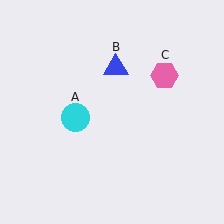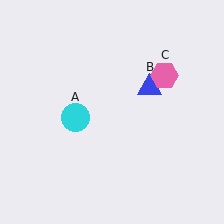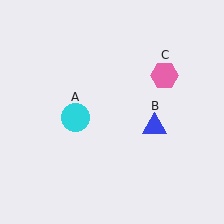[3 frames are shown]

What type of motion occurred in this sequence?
The blue triangle (object B) rotated clockwise around the center of the scene.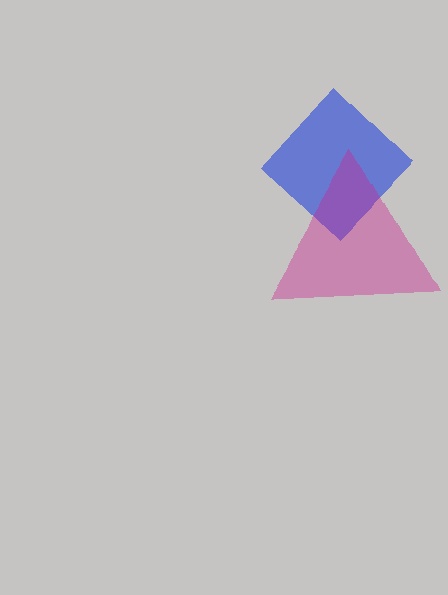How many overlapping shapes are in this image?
There are 2 overlapping shapes in the image.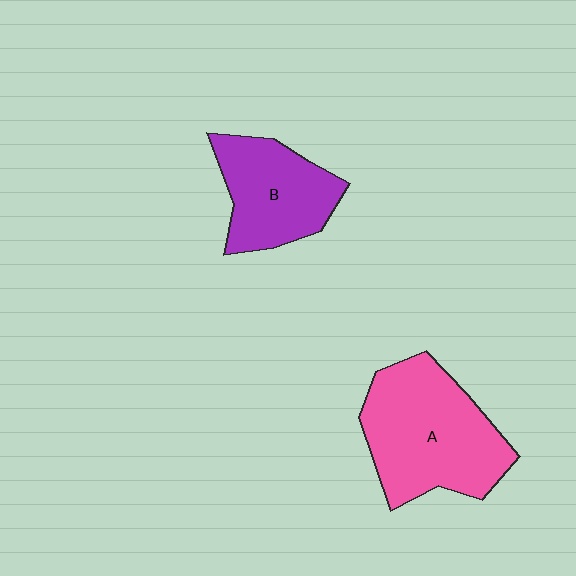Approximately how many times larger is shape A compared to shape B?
Approximately 1.5 times.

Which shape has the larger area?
Shape A (pink).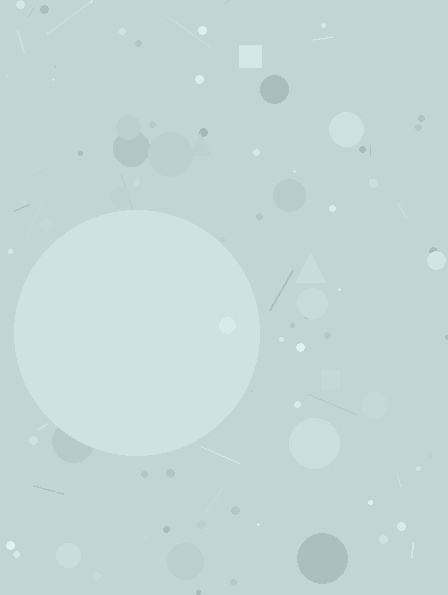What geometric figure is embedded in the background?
A circle is embedded in the background.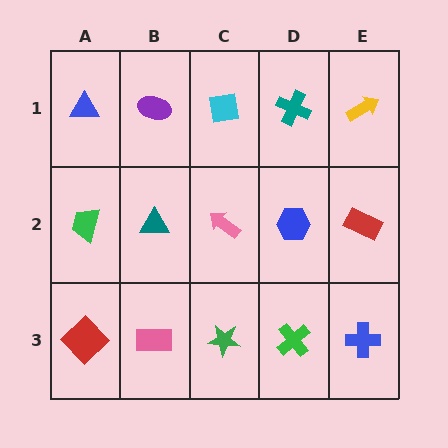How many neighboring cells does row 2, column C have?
4.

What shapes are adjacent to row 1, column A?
A green trapezoid (row 2, column A), a purple ellipse (row 1, column B).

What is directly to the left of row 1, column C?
A purple ellipse.